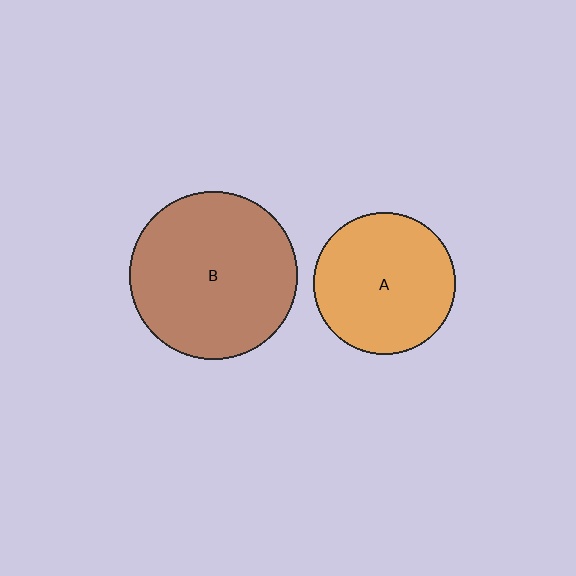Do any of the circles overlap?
No, none of the circles overlap.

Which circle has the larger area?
Circle B (brown).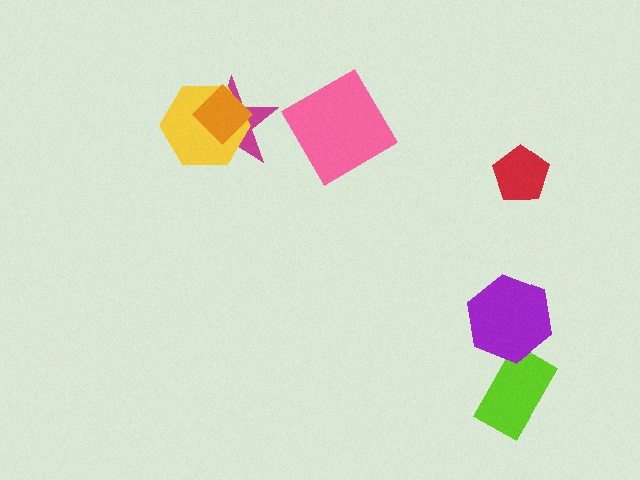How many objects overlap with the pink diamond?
0 objects overlap with the pink diamond.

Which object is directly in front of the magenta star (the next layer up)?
The yellow hexagon is directly in front of the magenta star.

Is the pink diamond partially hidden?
No, no other shape covers it.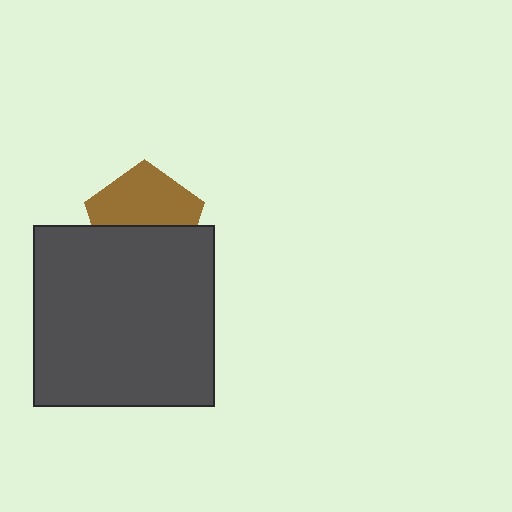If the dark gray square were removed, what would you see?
You would see the complete brown pentagon.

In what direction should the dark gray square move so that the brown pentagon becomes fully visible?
The dark gray square should move down. That is the shortest direction to clear the overlap and leave the brown pentagon fully visible.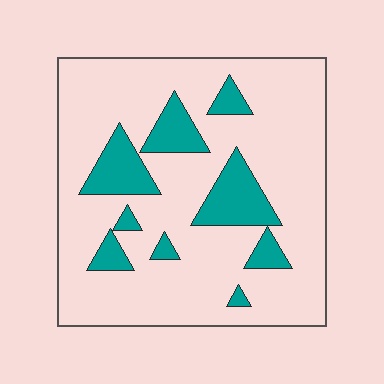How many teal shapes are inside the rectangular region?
9.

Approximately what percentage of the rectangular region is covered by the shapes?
Approximately 20%.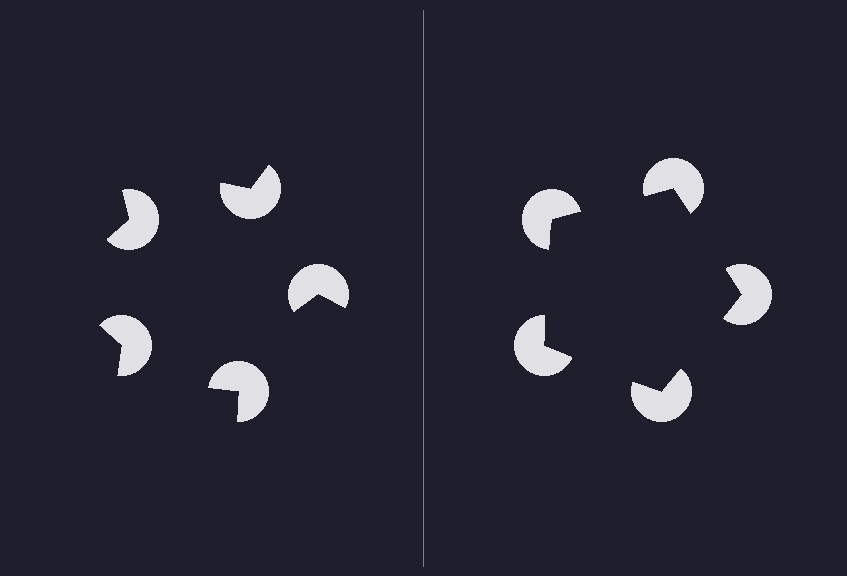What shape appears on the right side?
An illusory pentagon.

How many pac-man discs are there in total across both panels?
10 — 5 on each side.